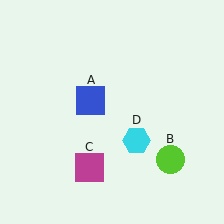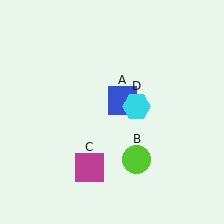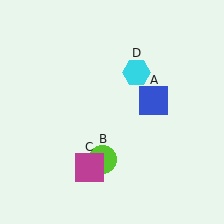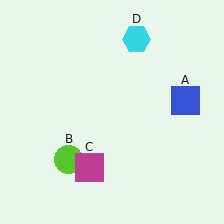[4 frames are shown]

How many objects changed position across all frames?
3 objects changed position: blue square (object A), lime circle (object B), cyan hexagon (object D).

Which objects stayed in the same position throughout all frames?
Magenta square (object C) remained stationary.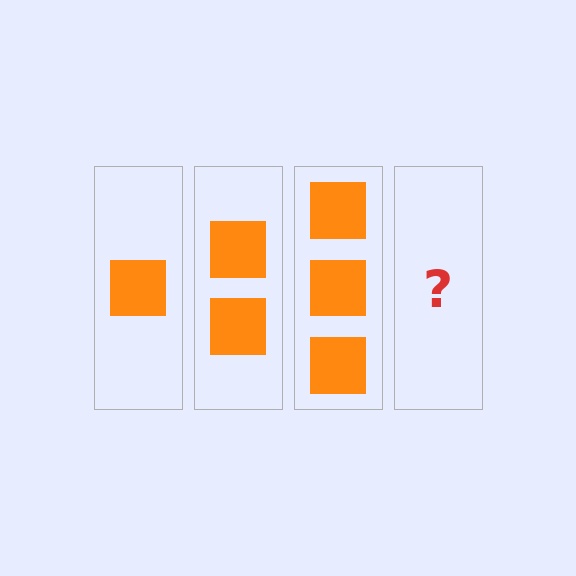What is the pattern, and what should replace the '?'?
The pattern is that each step adds one more square. The '?' should be 4 squares.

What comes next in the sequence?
The next element should be 4 squares.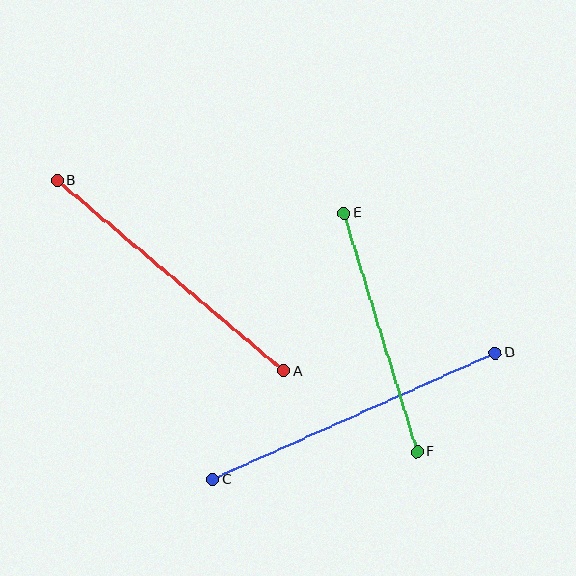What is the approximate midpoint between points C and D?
The midpoint is at approximately (354, 416) pixels.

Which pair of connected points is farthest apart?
Points C and D are farthest apart.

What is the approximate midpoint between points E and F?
The midpoint is at approximately (381, 332) pixels.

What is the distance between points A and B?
The distance is approximately 296 pixels.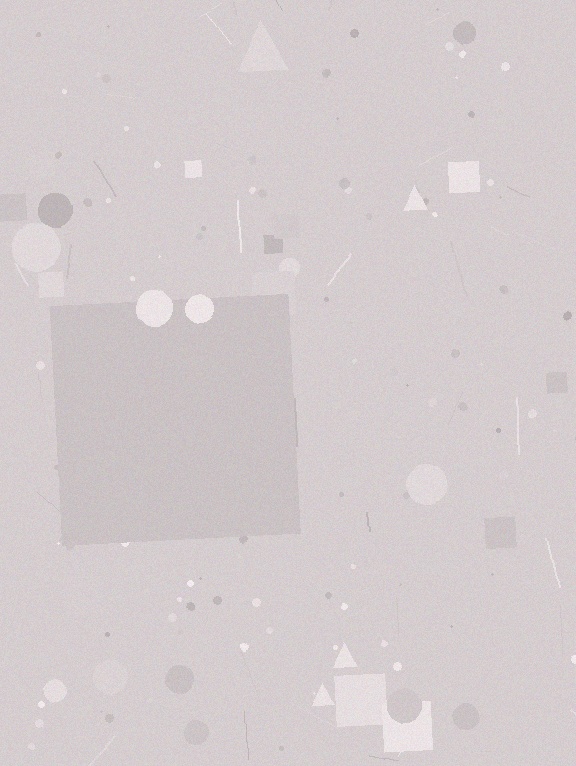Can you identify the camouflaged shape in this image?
The camouflaged shape is a square.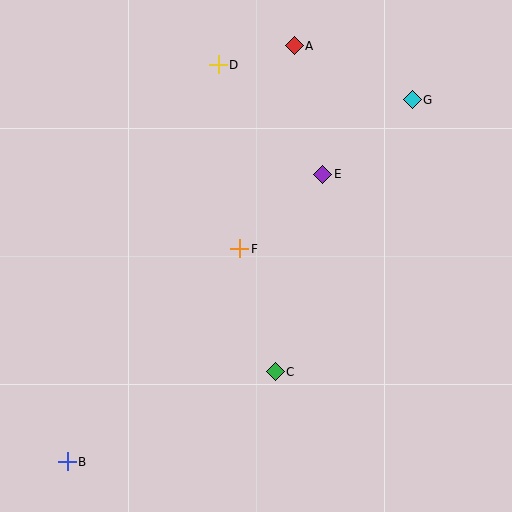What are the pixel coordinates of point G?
Point G is at (412, 100).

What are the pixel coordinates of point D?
Point D is at (218, 65).